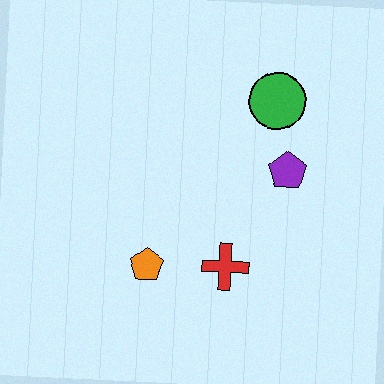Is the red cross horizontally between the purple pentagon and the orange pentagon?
Yes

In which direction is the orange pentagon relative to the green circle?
The orange pentagon is below the green circle.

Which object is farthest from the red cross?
The green circle is farthest from the red cross.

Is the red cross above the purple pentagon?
No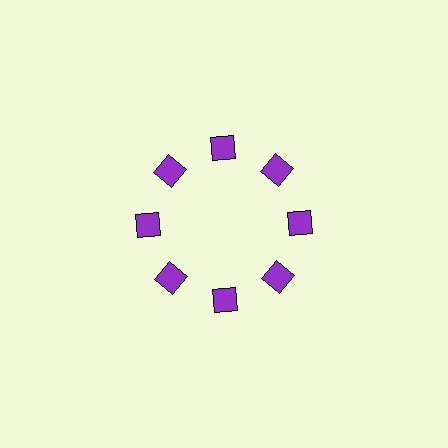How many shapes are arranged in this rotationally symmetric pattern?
There are 8 shapes, arranged in 8 groups of 1.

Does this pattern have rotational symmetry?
Yes, this pattern has 8-fold rotational symmetry. It looks the same after rotating 45 degrees around the center.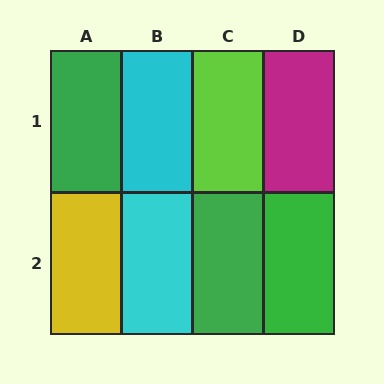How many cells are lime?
1 cell is lime.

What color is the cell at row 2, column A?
Yellow.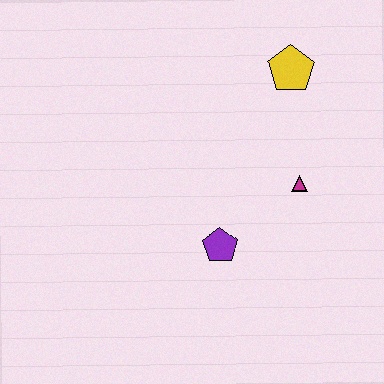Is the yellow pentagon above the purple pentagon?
Yes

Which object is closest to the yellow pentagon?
The magenta triangle is closest to the yellow pentagon.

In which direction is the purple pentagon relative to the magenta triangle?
The purple pentagon is to the left of the magenta triangle.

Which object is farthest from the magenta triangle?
The yellow pentagon is farthest from the magenta triangle.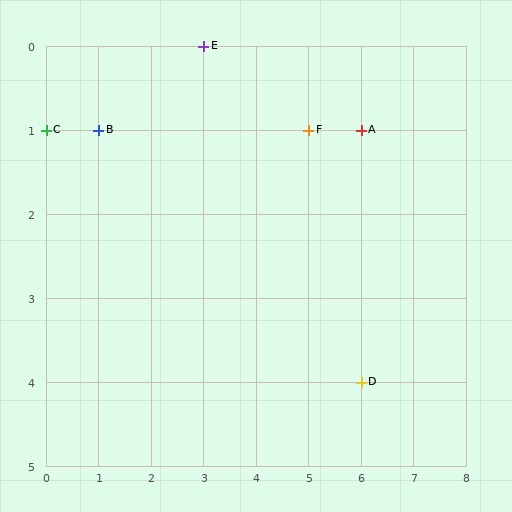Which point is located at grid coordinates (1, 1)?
Point B is at (1, 1).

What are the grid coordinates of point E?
Point E is at grid coordinates (3, 0).